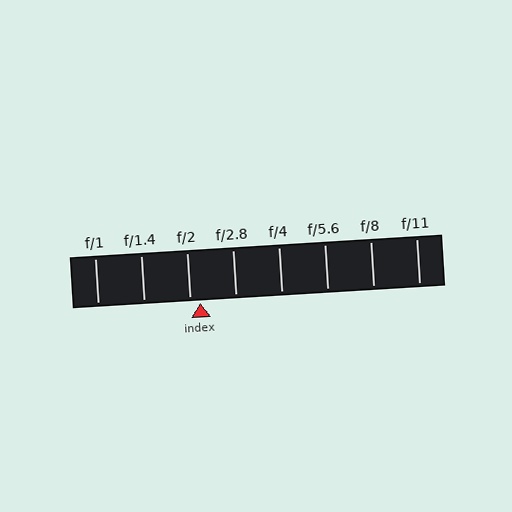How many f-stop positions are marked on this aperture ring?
There are 8 f-stop positions marked.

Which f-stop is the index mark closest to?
The index mark is closest to f/2.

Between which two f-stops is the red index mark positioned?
The index mark is between f/2 and f/2.8.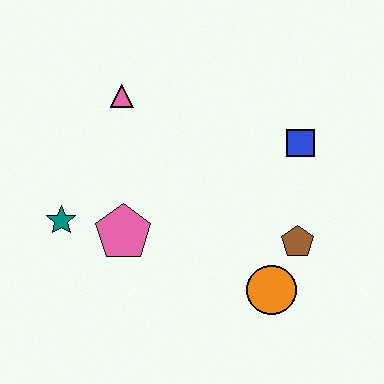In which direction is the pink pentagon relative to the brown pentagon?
The pink pentagon is to the left of the brown pentagon.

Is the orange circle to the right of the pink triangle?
Yes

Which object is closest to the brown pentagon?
The orange circle is closest to the brown pentagon.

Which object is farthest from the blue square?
The teal star is farthest from the blue square.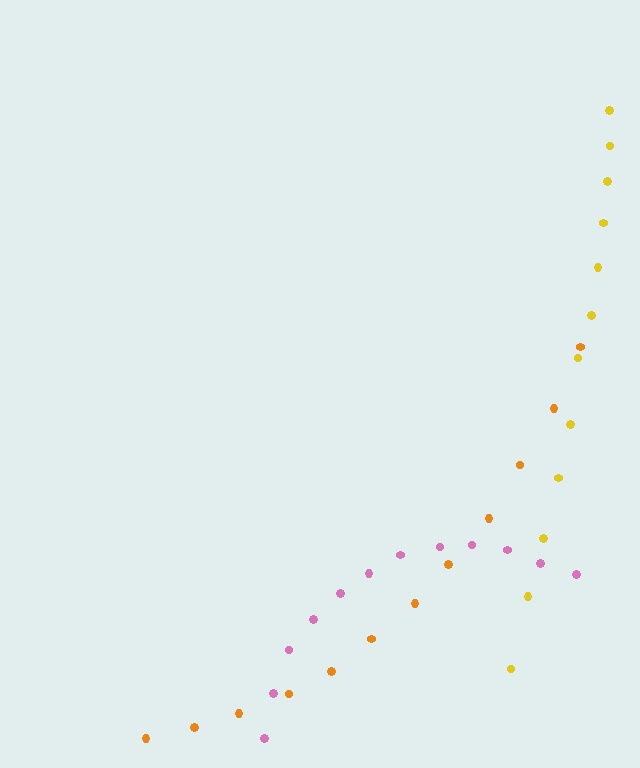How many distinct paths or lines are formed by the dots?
There are 3 distinct paths.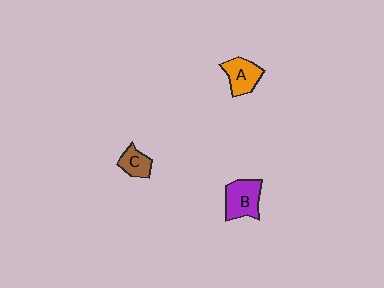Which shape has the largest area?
Shape B (purple).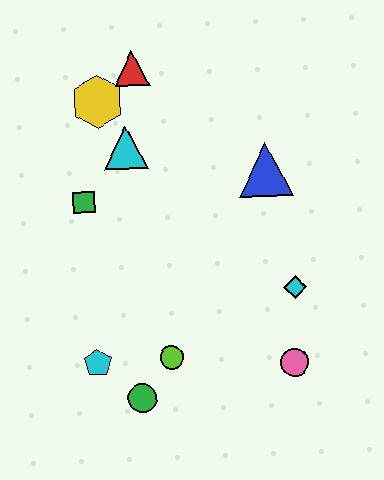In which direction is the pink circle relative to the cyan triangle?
The pink circle is below the cyan triangle.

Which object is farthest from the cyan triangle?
The pink circle is farthest from the cyan triangle.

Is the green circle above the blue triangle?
No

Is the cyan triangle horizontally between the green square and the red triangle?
Yes